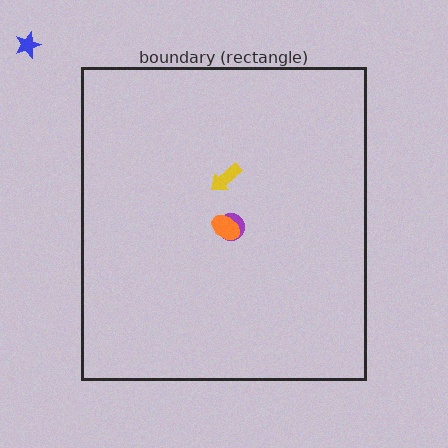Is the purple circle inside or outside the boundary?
Inside.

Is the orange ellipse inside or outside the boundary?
Inside.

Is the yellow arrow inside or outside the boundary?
Inside.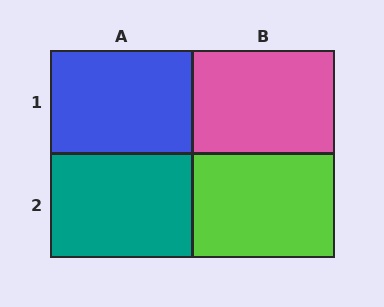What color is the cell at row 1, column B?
Pink.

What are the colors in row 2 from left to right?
Teal, lime.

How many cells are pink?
1 cell is pink.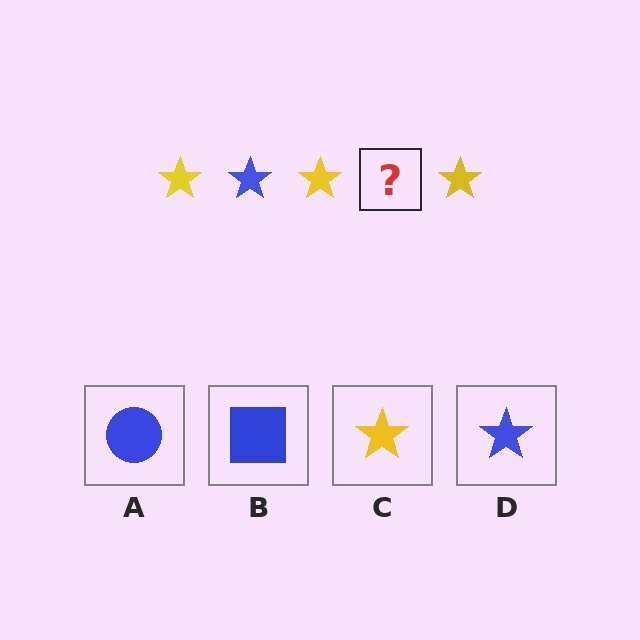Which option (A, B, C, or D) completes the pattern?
D.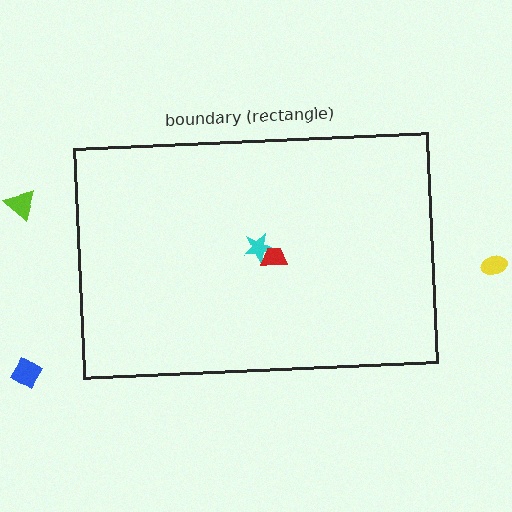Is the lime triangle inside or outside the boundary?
Outside.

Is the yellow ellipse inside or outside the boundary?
Outside.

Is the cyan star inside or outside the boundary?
Inside.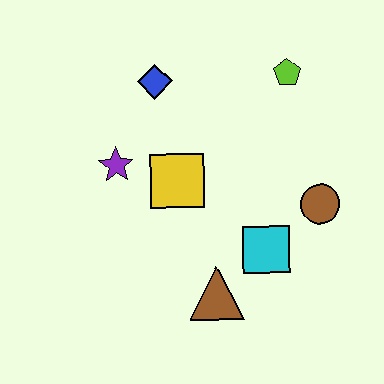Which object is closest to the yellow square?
The purple star is closest to the yellow square.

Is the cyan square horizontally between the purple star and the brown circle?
Yes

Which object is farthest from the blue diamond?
The brown triangle is farthest from the blue diamond.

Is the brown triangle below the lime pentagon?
Yes